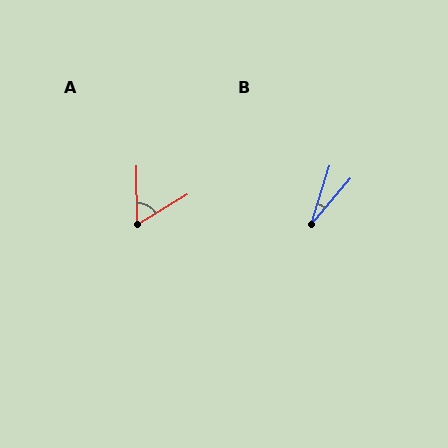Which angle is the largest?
A, at approximately 60 degrees.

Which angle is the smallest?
B, at approximately 23 degrees.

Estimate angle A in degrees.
Approximately 60 degrees.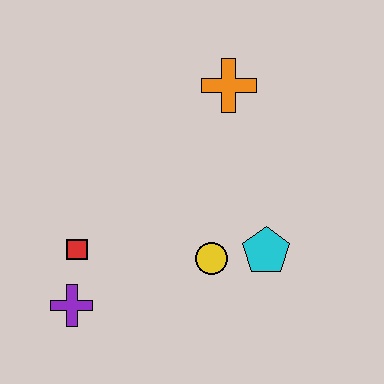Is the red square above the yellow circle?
Yes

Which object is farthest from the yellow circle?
The orange cross is farthest from the yellow circle.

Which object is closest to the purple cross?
The red square is closest to the purple cross.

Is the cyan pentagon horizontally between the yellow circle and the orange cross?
No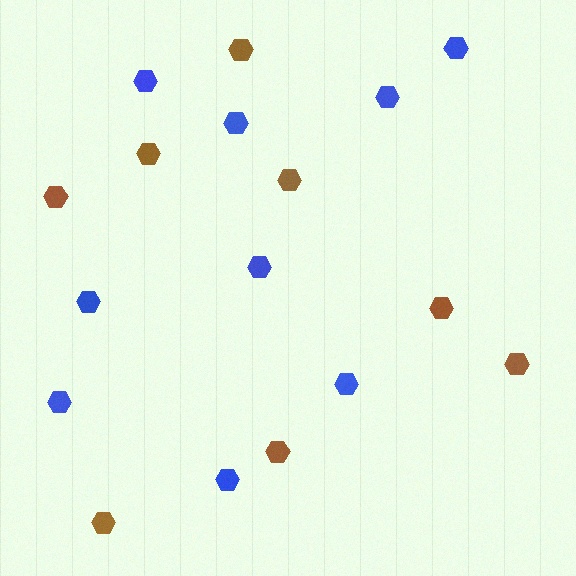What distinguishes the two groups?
There are 2 groups: one group of blue hexagons (9) and one group of brown hexagons (8).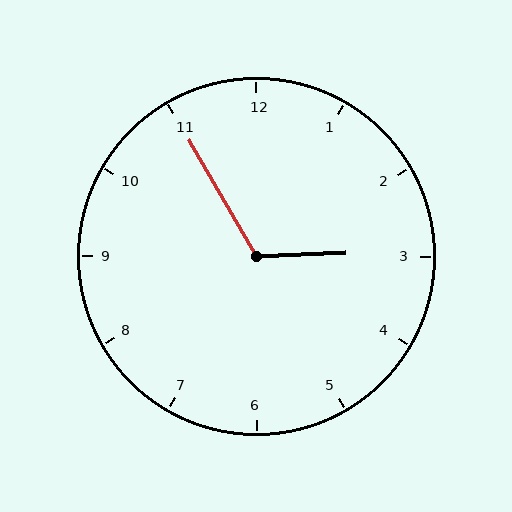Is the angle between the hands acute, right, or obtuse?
It is obtuse.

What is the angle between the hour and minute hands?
Approximately 118 degrees.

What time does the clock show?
2:55.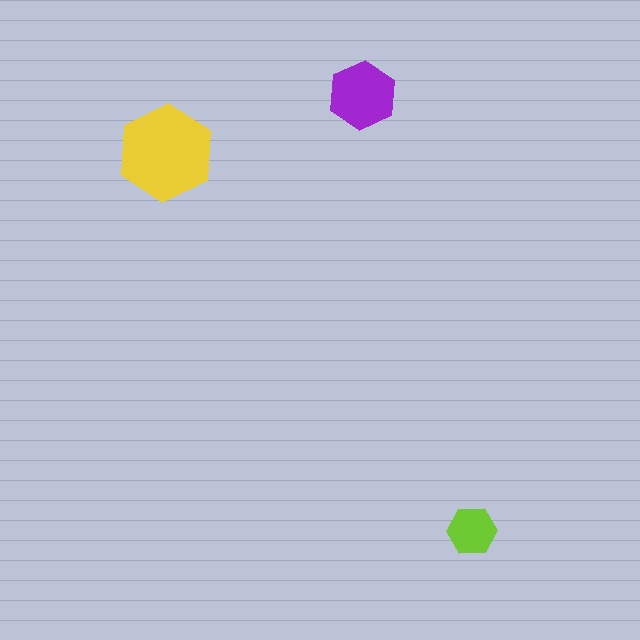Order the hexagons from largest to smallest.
the yellow one, the purple one, the lime one.